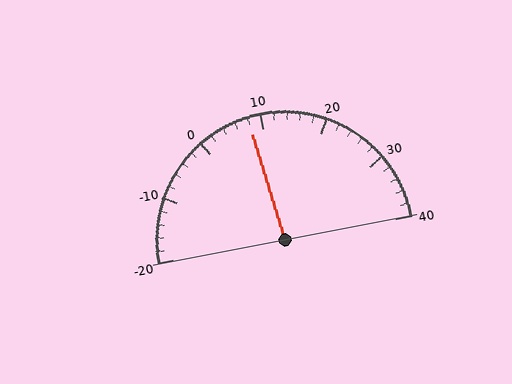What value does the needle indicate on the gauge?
The needle indicates approximately 8.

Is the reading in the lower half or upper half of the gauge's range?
The reading is in the lower half of the range (-20 to 40).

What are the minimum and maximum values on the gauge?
The gauge ranges from -20 to 40.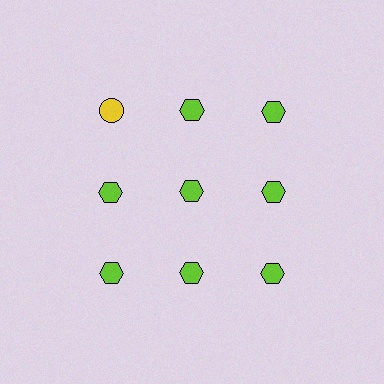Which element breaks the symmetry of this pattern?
The yellow circle in the top row, leftmost column breaks the symmetry. All other shapes are lime hexagons.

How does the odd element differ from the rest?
It differs in both color (yellow instead of lime) and shape (circle instead of hexagon).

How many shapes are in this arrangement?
There are 9 shapes arranged in a grid pattern.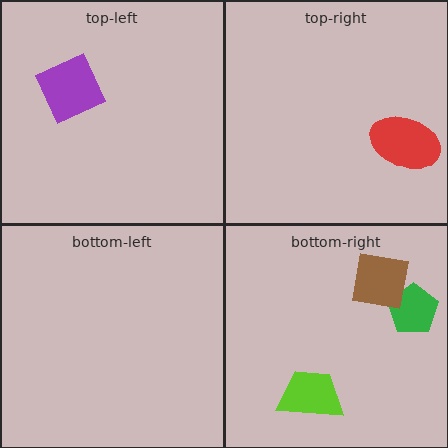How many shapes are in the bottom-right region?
3.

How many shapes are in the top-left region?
1.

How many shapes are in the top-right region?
1.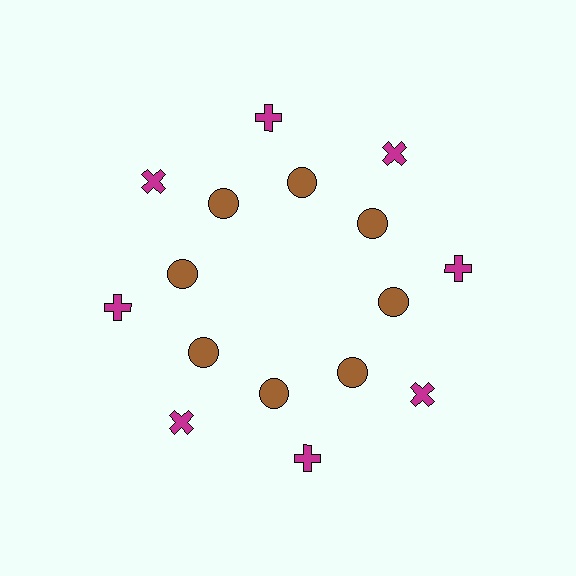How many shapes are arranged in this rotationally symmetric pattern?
There are 16 shapes, arranged in 8 groups of 2.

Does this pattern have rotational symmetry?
Yes, this pattern has 8-fold rotational symmetry. It looks the same after rotating 45 degrees around the center.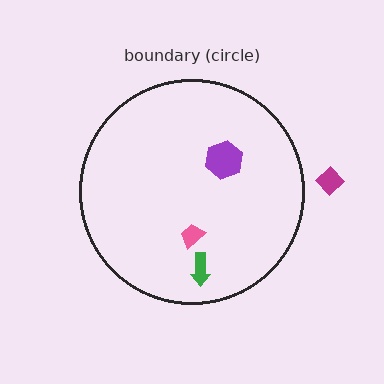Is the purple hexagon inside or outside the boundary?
Inside.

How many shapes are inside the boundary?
3 inside, 1 outside.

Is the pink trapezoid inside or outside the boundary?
Inside.